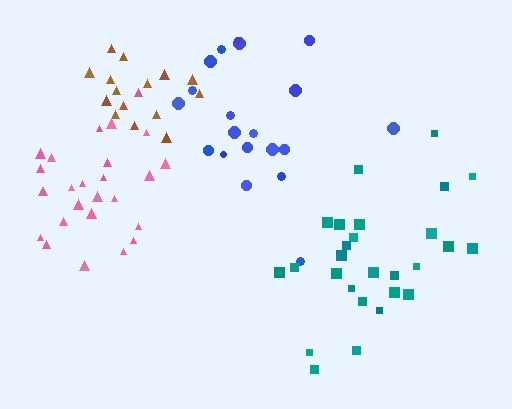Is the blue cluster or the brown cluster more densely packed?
Brown.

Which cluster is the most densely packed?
Brown.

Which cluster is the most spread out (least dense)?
Blue.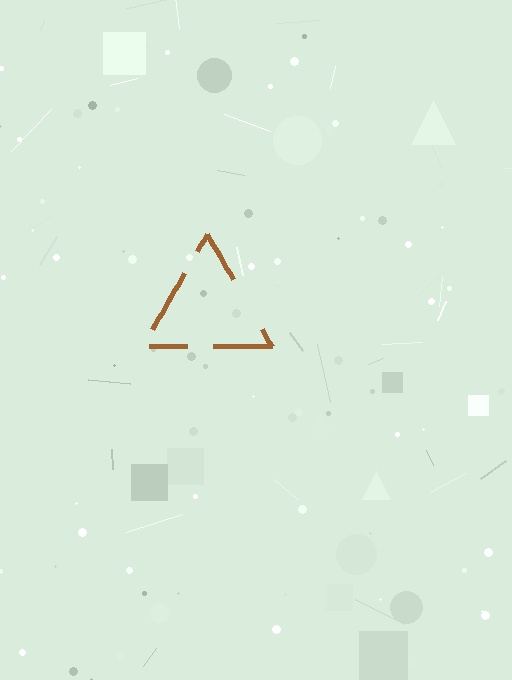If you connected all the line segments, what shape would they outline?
They would outline a triangle.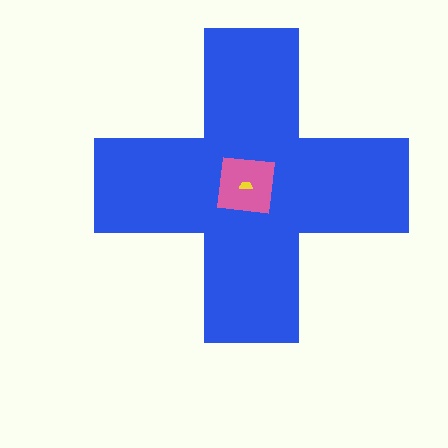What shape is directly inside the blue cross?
The pink square.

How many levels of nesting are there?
3.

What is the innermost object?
The yellow semicircle.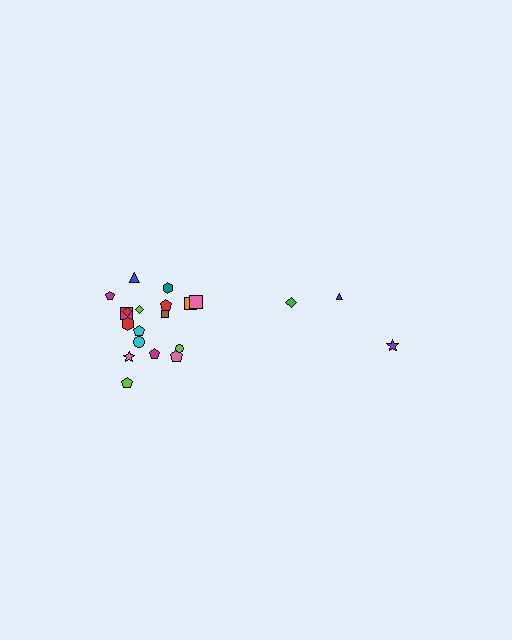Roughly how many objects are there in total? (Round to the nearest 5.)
Roughly 20 objects in total.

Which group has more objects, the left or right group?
The left group.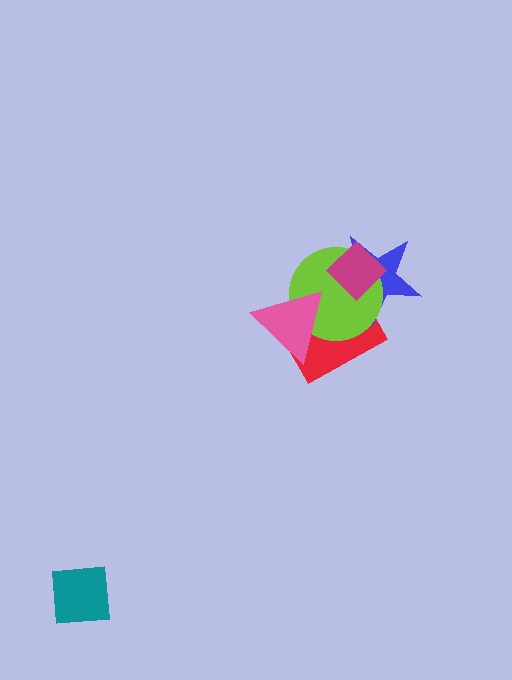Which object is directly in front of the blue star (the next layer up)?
The lime circle is directly in front of the blue star.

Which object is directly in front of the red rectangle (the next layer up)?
The blue star is directly in front of the red rectangle.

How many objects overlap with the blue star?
3 objects overlap with the blue star.